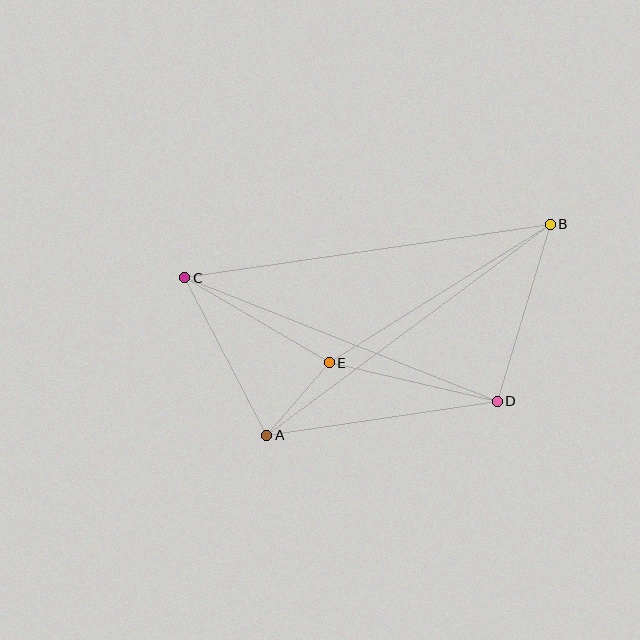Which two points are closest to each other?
Points A and E are closest to each other.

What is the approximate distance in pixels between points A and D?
The distance between A and D is approximately 233 pixels.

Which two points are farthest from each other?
Points B and C are farthest from each other.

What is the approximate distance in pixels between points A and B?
The distance between A and B is approximately 353 pixels.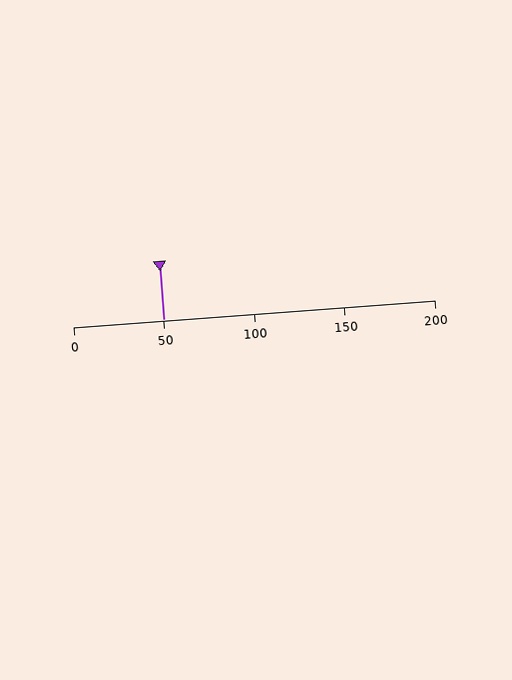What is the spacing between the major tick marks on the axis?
The major ticks are spaced 50 apart.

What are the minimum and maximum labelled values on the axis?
The axis runs from 0 to 200.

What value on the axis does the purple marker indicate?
The marker indicates approximately 50.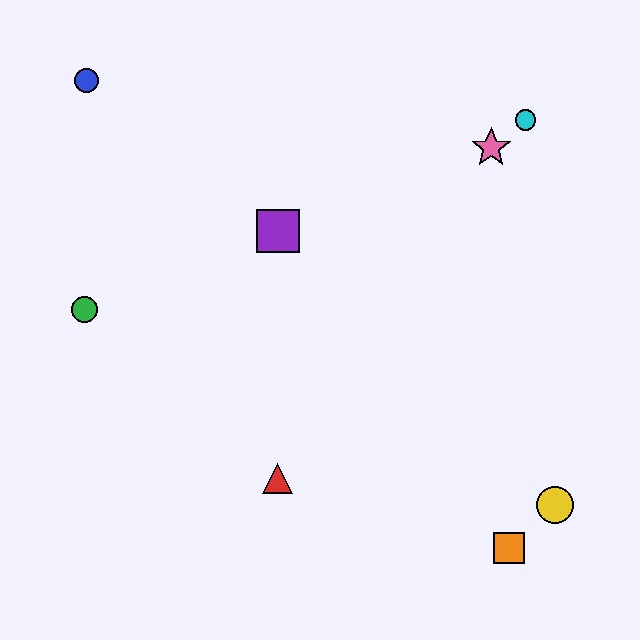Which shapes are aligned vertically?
The red triangle, the purple square are aligned vertically.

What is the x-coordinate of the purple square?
The purple square is at x≈278.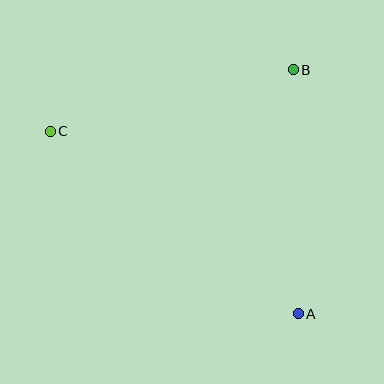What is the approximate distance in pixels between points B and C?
The distance between B and C is approximately 250 pixels.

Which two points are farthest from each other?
Points A and C are farthest from each other.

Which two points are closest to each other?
Points A and B are closest to each other.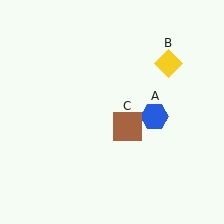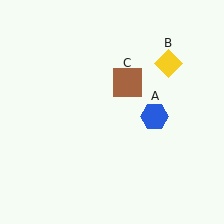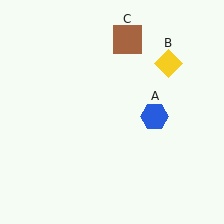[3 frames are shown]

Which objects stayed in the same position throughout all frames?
Blue hexagon (object A) and yellow diamond (object B) remained stationary.